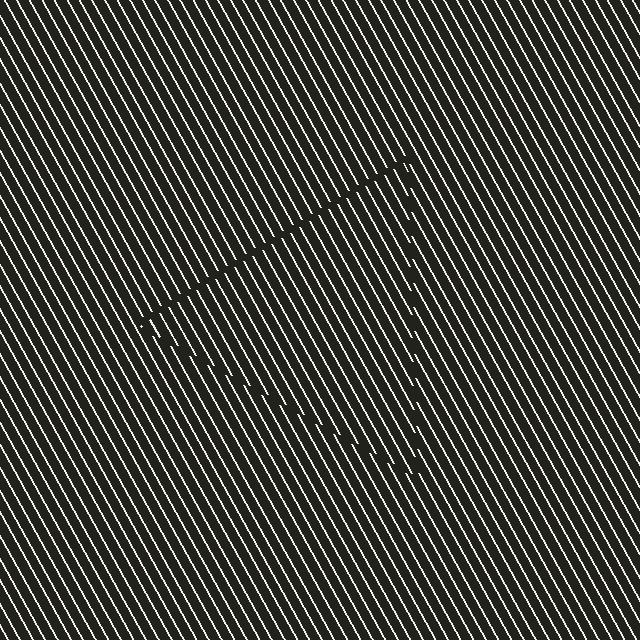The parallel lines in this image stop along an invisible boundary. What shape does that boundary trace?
An illusory triangle. The interior of the shape contains the same grating, shifted by half a period — the contour is defined by the phase discontinuity where line-ends from the inner and outer gratings abut.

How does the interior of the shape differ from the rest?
The interior of the shape contains the same grating, shifted by half a period — the contour is defined by the phase discontinuity where line-ends from the inner and outer gratings abut.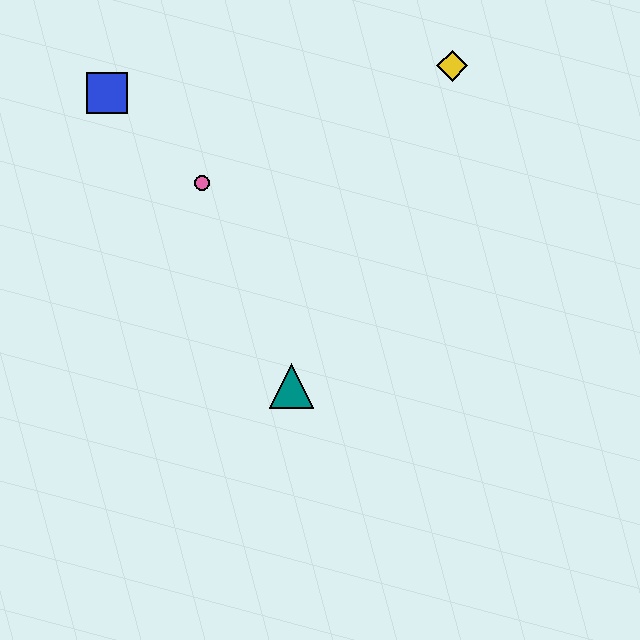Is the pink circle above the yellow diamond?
No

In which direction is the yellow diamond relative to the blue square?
The yellow diamond is to the right of the blue square.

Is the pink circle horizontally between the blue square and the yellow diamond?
Yes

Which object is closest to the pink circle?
The blue square is closest to the pink circle.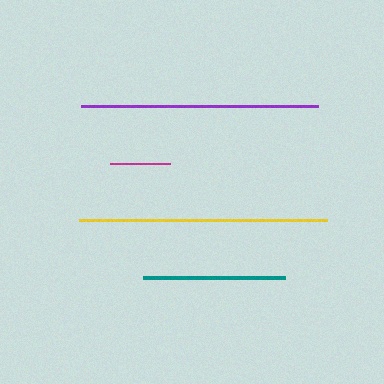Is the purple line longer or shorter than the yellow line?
The yellow line is longer than the purple line.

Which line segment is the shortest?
The magenta line is the shortest at approximately 60 pixels.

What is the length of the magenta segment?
The magenta segment is approximately 60 pixels long.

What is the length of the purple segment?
The purple segment is approximately 237 pixels long.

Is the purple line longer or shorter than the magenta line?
The purple line is longer than the magenta line.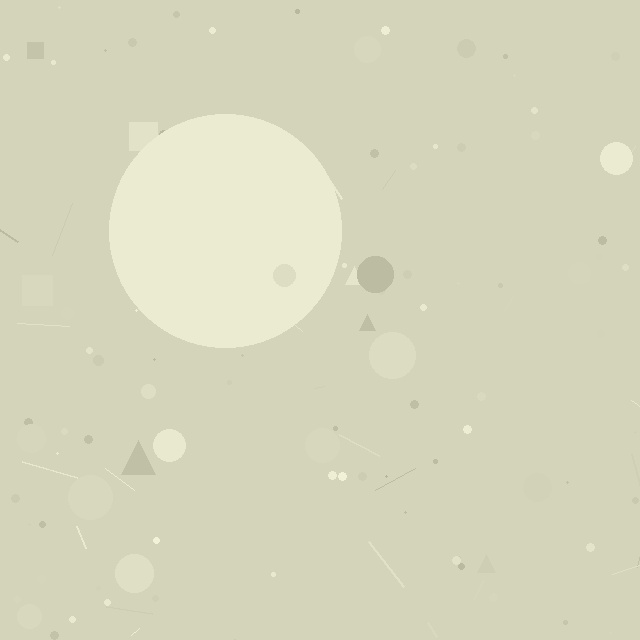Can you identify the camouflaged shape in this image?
The camouflaged shape is a circle.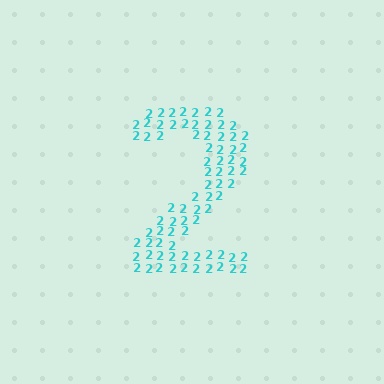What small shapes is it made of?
It is made of small digit 2's.